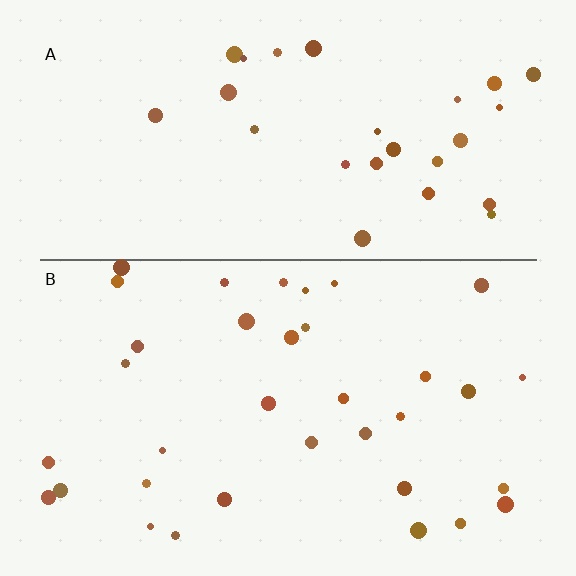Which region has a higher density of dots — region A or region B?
B (the bottom).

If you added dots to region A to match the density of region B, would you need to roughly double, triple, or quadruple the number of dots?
Approximately double.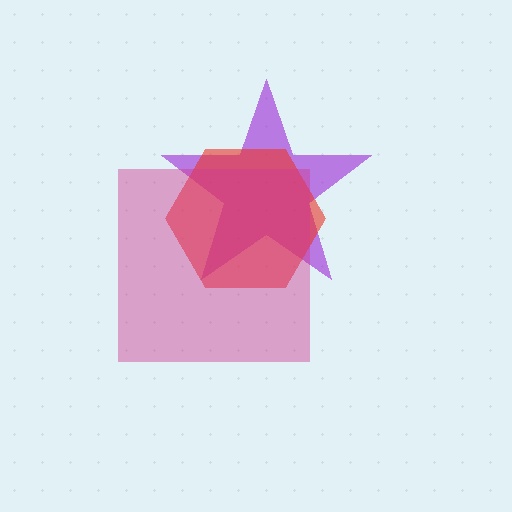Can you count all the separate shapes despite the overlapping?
Yes, there are 3 separate shapes.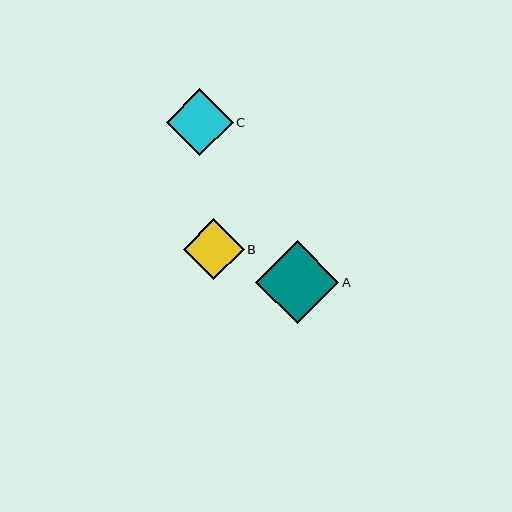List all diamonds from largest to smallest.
From largest to smallest: A, C, B.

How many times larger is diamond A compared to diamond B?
Diamond A is approximately 1.4 times the size of diamond B.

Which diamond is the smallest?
Diamond B is the smallest with a size of approximately 61 pixels.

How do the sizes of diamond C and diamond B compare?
Diamond C and diamond B are approximately the same size.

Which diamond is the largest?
Diamond A is the largest with a size of approximately 84 pixels.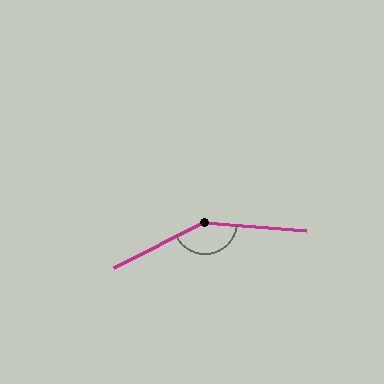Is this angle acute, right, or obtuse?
It is obtuse.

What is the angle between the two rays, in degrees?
Approximately 149 degrees.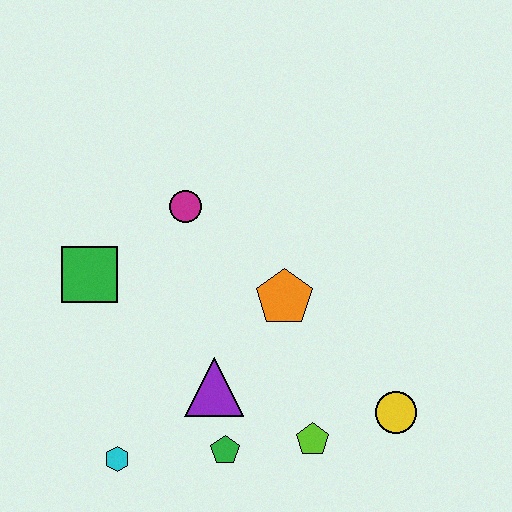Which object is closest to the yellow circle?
The lime pentagon is closest to the yellow circle.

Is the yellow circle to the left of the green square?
No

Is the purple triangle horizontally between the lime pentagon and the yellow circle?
No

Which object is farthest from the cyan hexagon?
The yellow circle is farthest from the cyan hexagon.